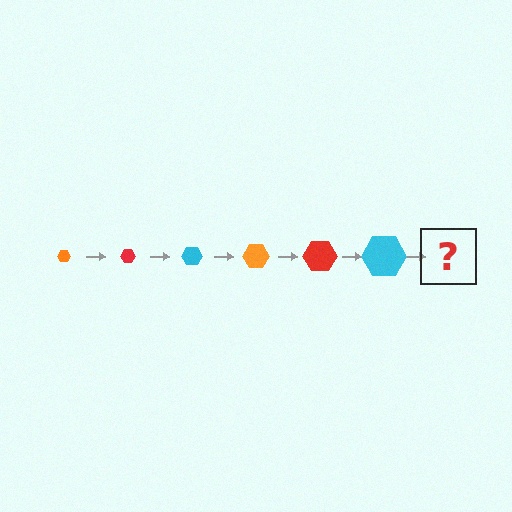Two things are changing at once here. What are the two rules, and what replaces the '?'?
The two rules are that the hexagon grows larger each step and the color cycles through orange, red, and cyan. The '?' should be an orange hexagon, larger than the previous one.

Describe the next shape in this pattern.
It should be an orange hexagon, larger than the previous one.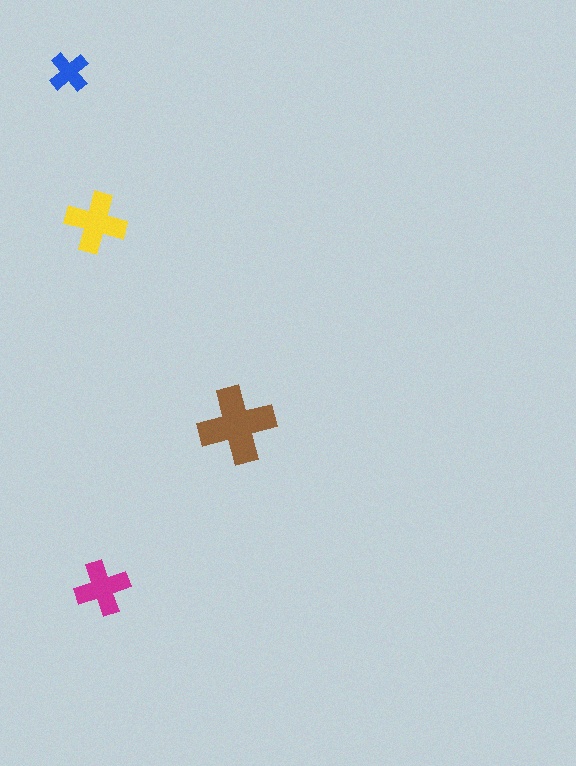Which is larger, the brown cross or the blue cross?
The brown one.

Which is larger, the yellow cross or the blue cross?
The yellow one.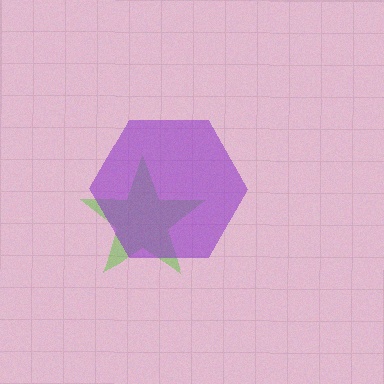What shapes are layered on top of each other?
The layered shapes are: a lime star, a purple hexagon.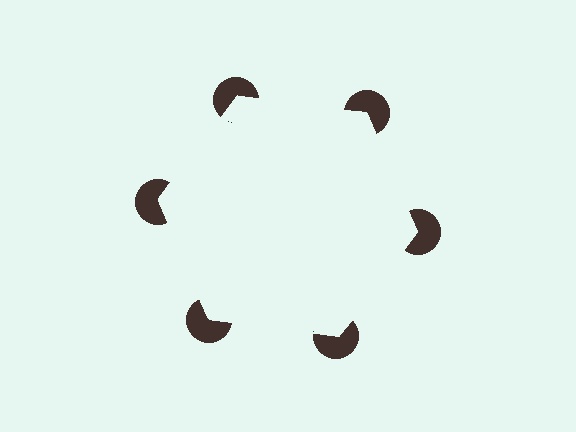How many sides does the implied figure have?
6 sides.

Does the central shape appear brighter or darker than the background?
It typically appears slightly brighter than the background, even though no actual brightness change is drawn.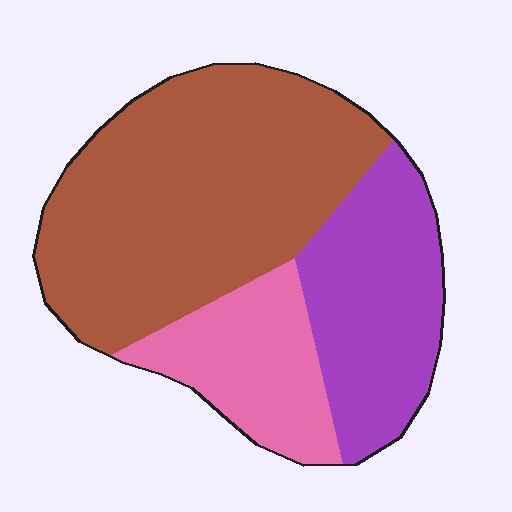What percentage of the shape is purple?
Purple covers roughly 25% of the shape.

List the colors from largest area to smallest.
From largest to smallest: brown, purple, pink.